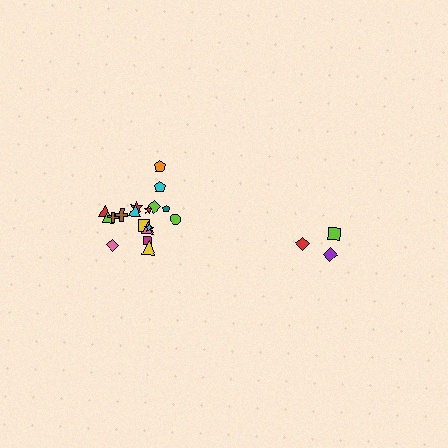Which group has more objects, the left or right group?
The left group.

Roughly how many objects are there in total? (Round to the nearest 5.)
Roughly 20 objects in total.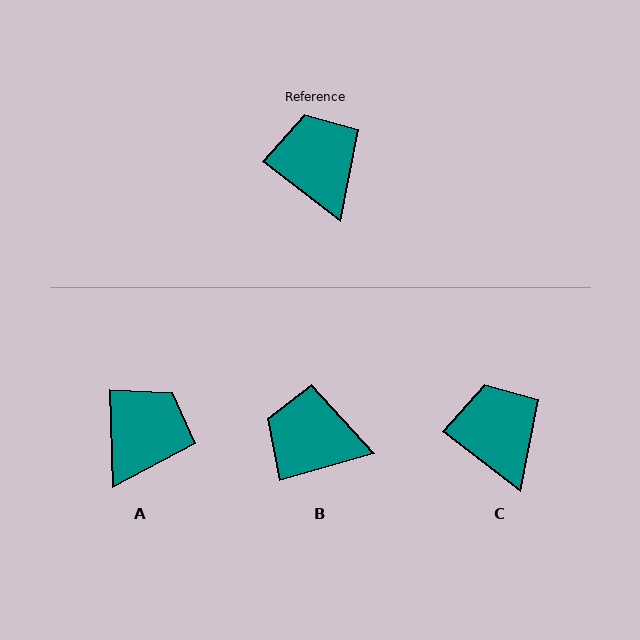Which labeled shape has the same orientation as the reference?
C.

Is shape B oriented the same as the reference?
No, it is off by about 53 degrees.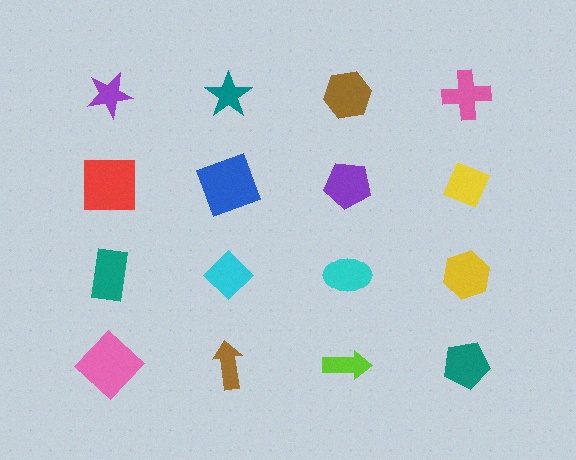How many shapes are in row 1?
4 shapes.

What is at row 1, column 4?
A pink cross.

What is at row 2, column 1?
A red square.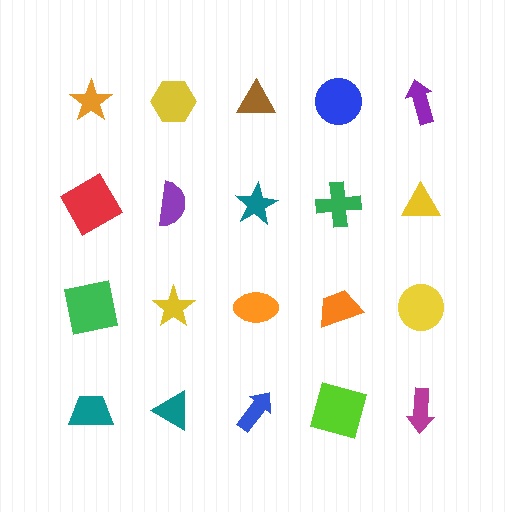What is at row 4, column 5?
A magenta arrow.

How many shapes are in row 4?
5 shapes.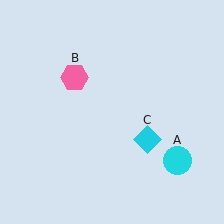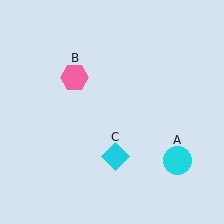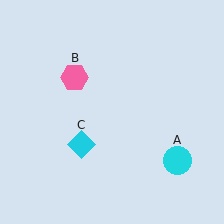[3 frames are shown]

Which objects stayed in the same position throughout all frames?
Cyan circle (object A) and pink hexagon (object B) remained stationary.